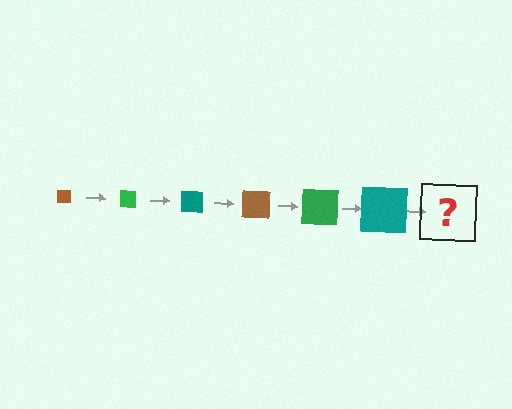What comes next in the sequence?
The next element should be a brown square, larger than the previous one.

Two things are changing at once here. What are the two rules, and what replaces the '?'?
The two rules are that the square grows larger each step and the color cycles through brown, green, and teal. The '?' should be a brown square, larger than the previous one.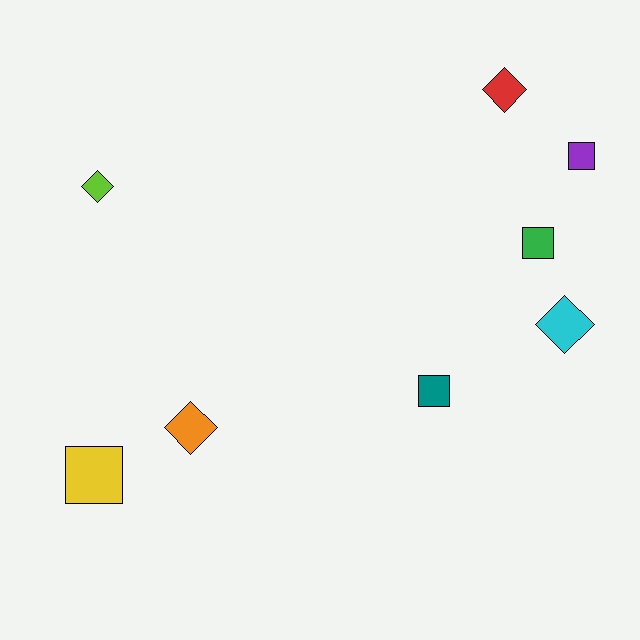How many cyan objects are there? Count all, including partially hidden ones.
There is 1 cyan object.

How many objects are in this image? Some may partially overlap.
There are 8 objects.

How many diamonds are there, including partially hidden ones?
There are 4 diamonds.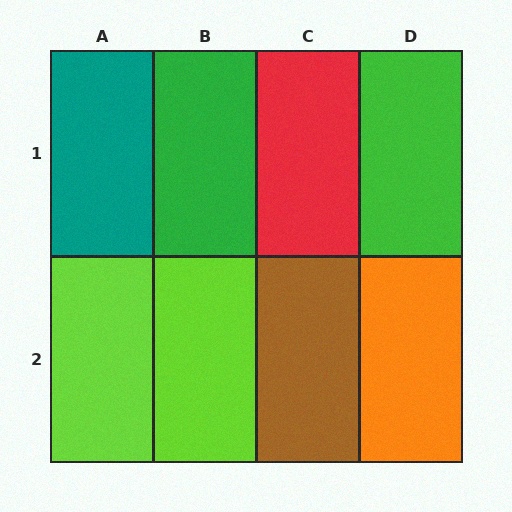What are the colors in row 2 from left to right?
Lime, lime, brown, orange.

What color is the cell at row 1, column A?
Teal.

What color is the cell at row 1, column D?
Green.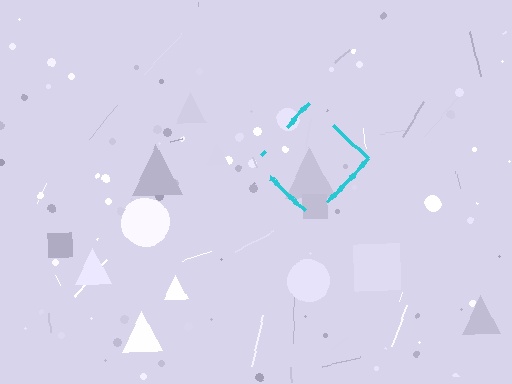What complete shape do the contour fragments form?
The contour fragments form a diamond.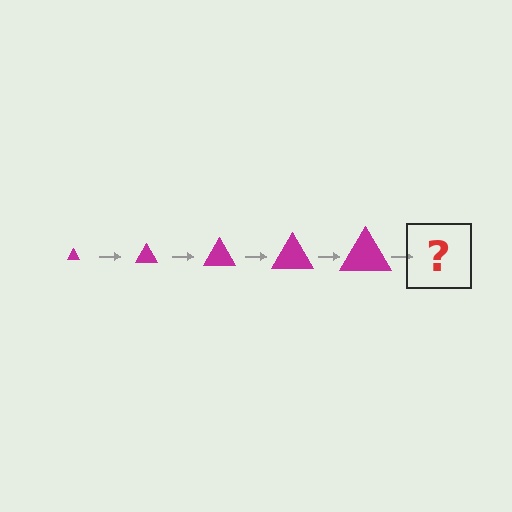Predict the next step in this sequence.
The next step is a magenta triangle, larger than the previous one.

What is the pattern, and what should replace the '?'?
The pattern is that the triangle gets progressively larger each step. The '?' should be a magenta triangle, larger than the previous one.